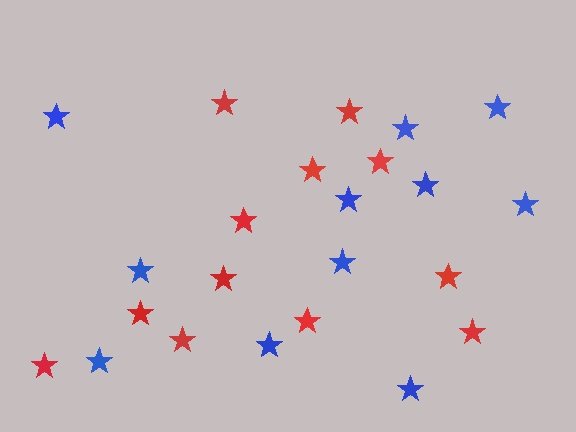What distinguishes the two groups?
There are 2 groups: one group of blue stars (11) and one group of red stars (12).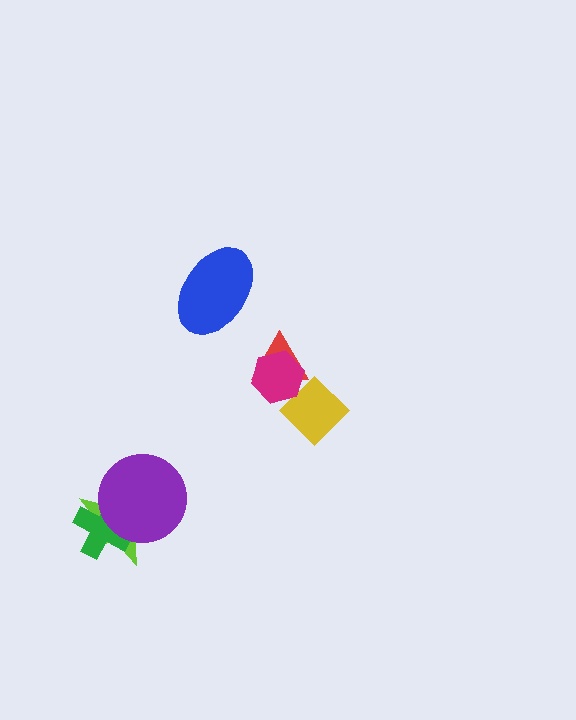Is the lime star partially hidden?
Yes, it is partially covered by another shape.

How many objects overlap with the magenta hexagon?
2 objects overlap with the magenta hexagon.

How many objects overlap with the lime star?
2 objects overlap with the lime star.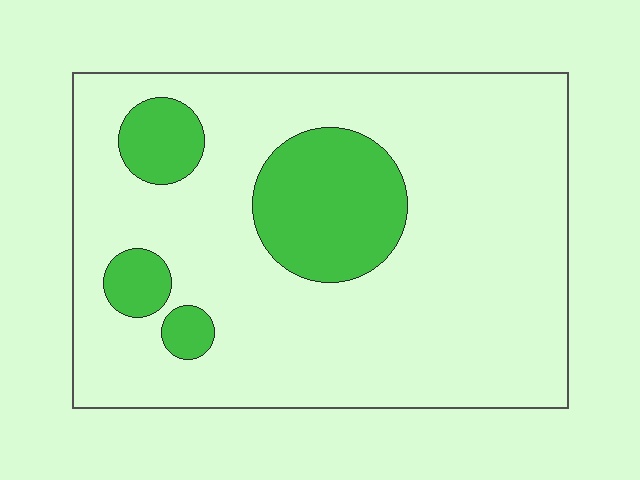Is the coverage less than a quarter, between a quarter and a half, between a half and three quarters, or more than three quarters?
Less than a quarter.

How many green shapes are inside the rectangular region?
4.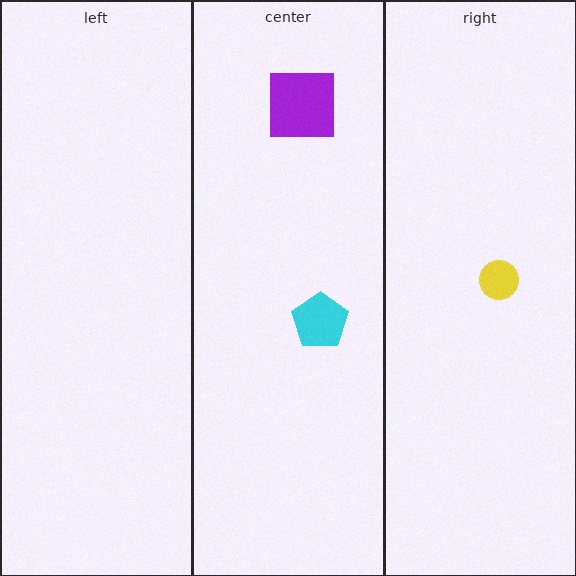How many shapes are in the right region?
1.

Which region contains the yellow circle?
The right region.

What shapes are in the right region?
The yellow circle.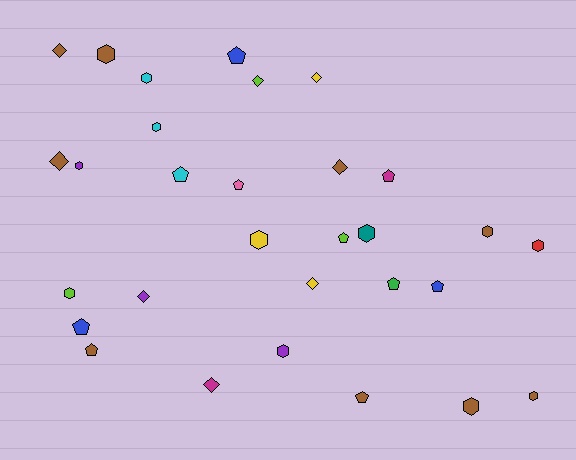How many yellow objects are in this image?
There are 3 yellow objects.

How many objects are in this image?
There are 30 objects.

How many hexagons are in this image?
There are 12 hexagons.